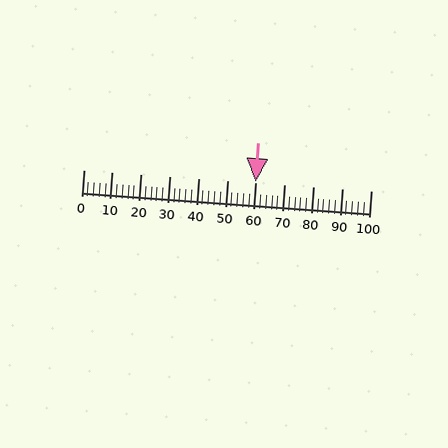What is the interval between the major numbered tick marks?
The major tick marks are spaced 10 units apart.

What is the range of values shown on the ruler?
The ruler shows values from 0 to 100.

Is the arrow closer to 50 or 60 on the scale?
The arrow is closer to 60.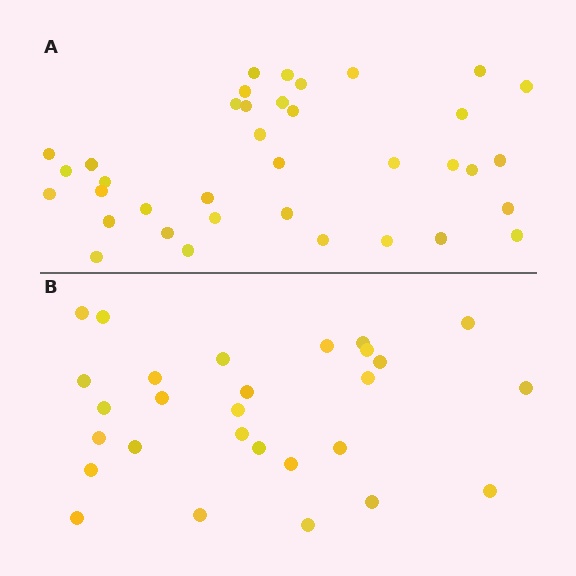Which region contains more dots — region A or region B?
Region A (the top region) has more dots.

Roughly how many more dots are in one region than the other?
Region A has roughly 8 or so more dots than region B.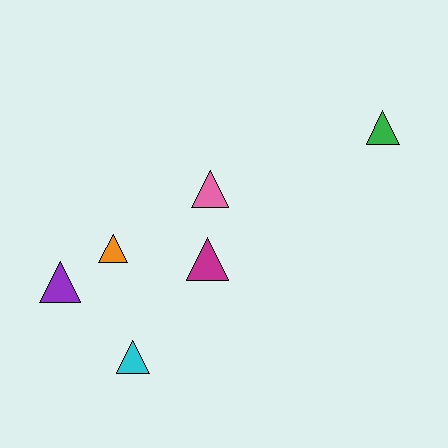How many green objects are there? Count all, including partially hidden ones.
There is 1 green object.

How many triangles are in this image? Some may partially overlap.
There are 6 triangles.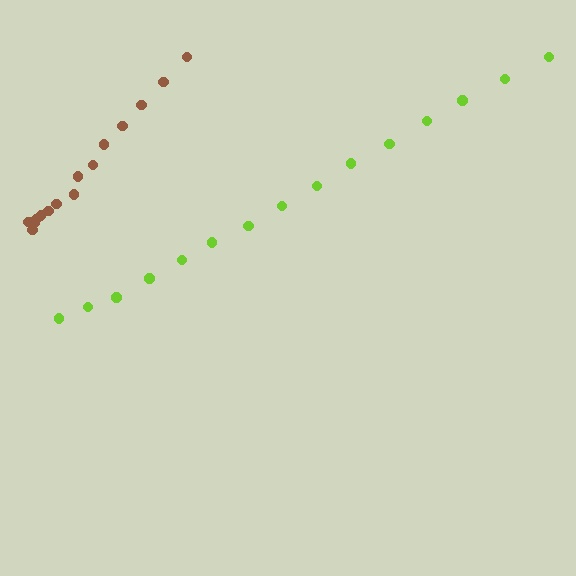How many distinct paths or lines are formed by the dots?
There are 2 distinct paths.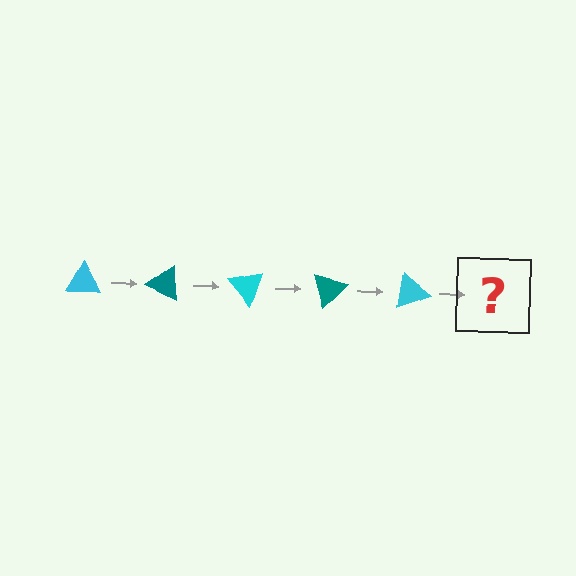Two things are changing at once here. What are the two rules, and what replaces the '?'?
The two rules are that it rotates 25 degrees each step and the color cycles through cyan and teal. The '?' should be a teal triangle, rotated 125 degrees from the start.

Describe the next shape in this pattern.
It should be a teal triangle, rotated 125 degrees from the start.